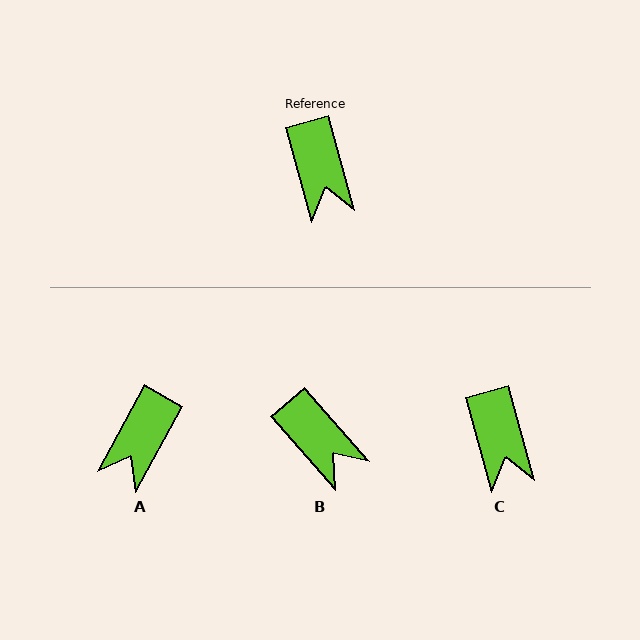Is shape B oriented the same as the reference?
No, it is off by about 26 degrees.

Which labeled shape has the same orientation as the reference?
C.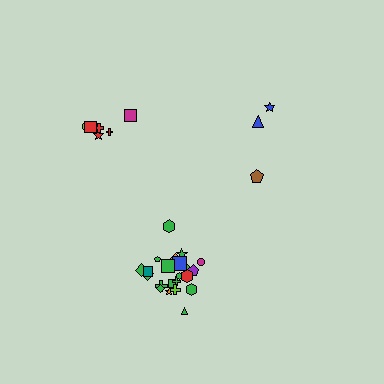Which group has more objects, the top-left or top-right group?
The top-left group.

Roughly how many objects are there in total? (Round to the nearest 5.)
Roughly 30 objects in total.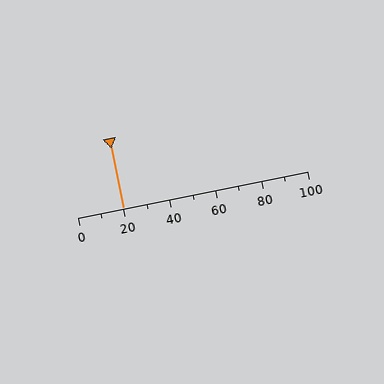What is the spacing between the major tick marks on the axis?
The major ticks are spaced 20 apart.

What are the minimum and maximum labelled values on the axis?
The axis runs from 0 to 100.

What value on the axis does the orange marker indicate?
The marker indicates approximately 20.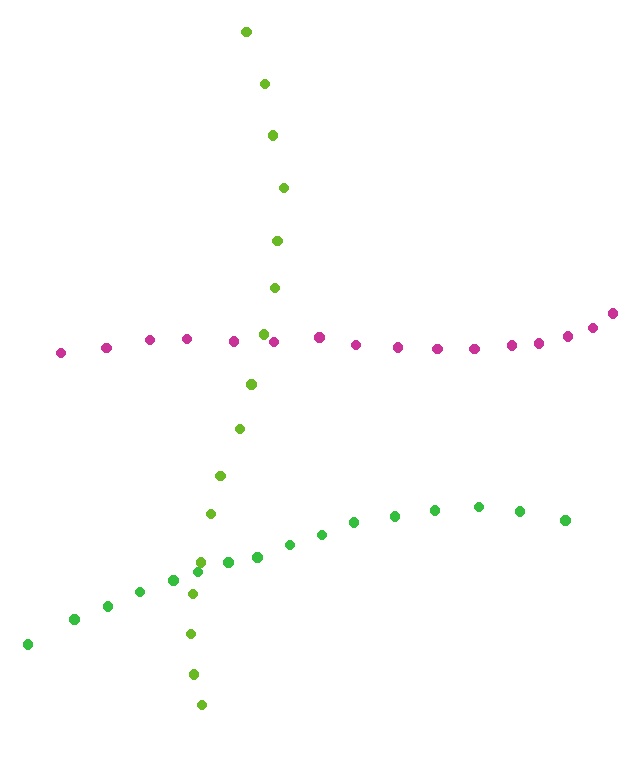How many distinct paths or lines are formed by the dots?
There are 3 distinct paths.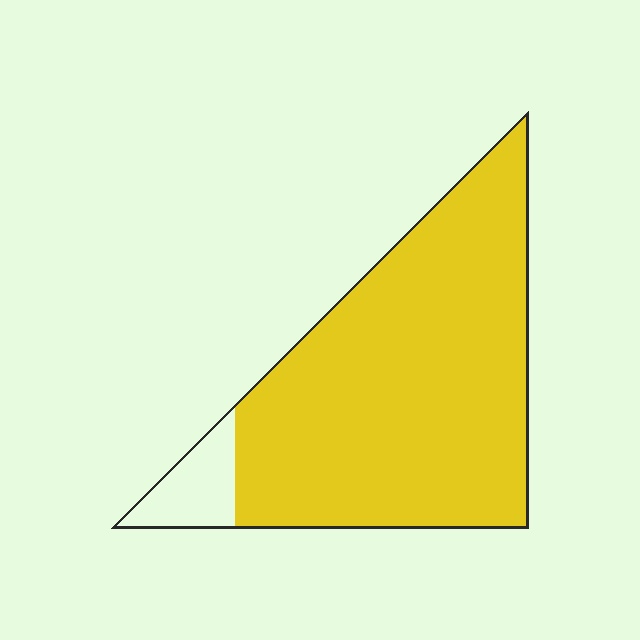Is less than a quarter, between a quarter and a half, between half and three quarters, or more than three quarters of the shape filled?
More than three quarters.